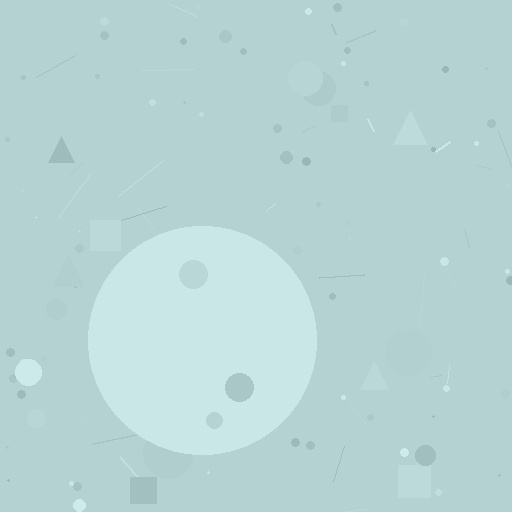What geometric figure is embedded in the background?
A circle is embedded in the background.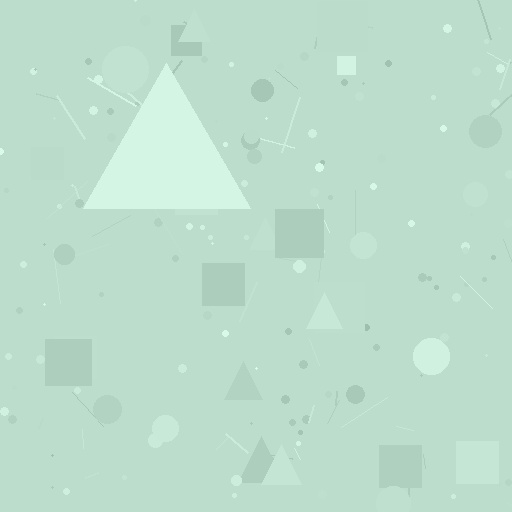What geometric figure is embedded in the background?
A triangle is embedded in the background.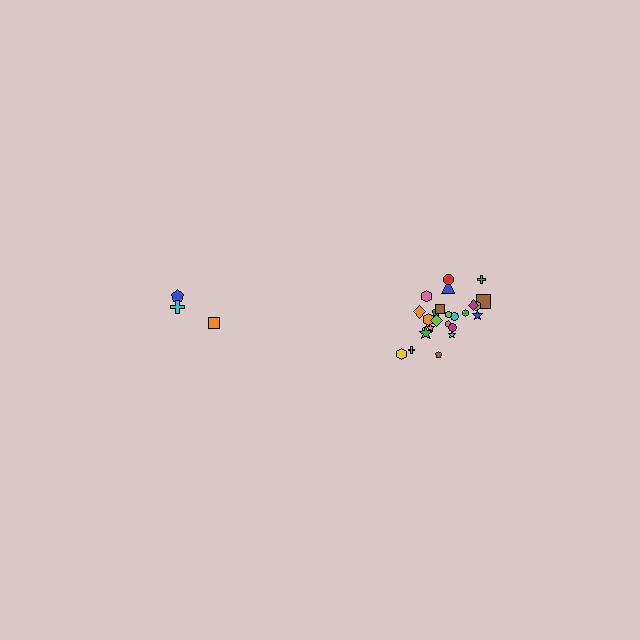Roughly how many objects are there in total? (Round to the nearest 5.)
Roughly 30 objects in total.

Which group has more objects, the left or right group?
The right group.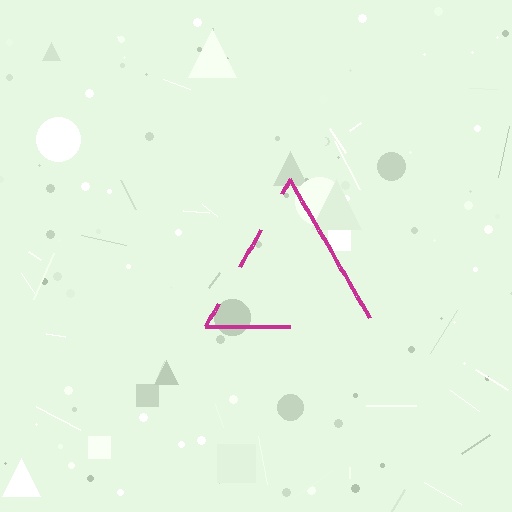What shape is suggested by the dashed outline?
The dashed outline suggests a triangle.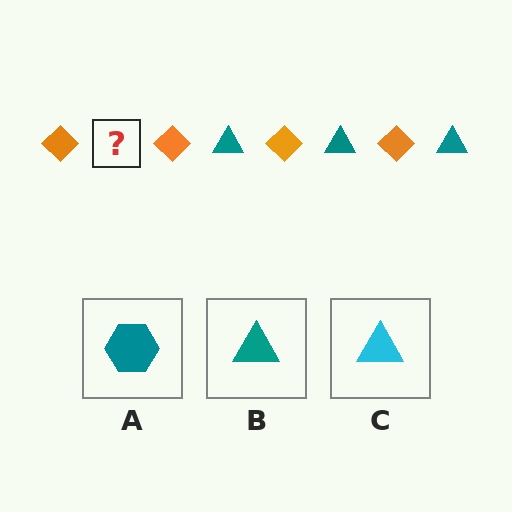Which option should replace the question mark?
Option B.